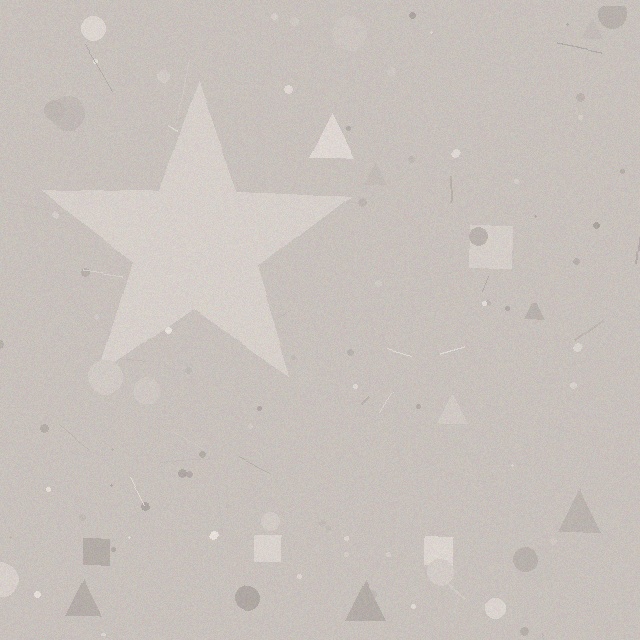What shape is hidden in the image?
A star is hidden in the image.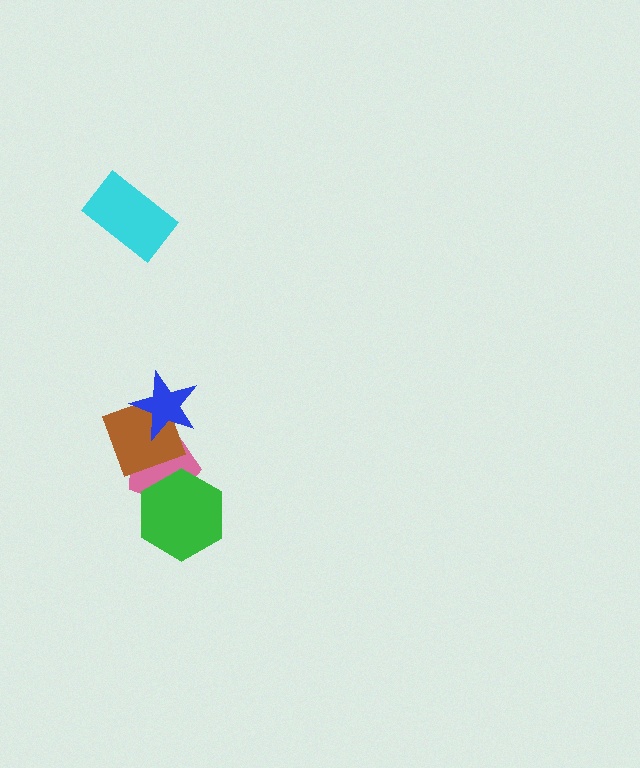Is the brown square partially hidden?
Yes, it is partially covered by another shape.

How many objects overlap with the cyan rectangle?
0 objects overlap with the cyan rectangle.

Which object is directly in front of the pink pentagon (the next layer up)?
The green hexagon is directly in front of the pink pentagon.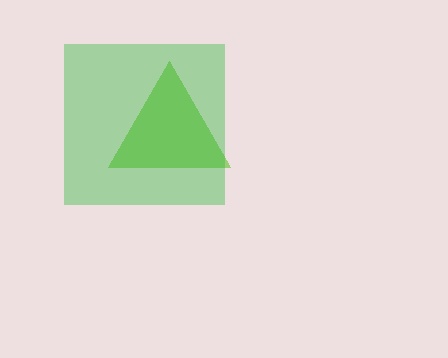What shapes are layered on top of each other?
The layered shapes are: a lime triangle, a green square.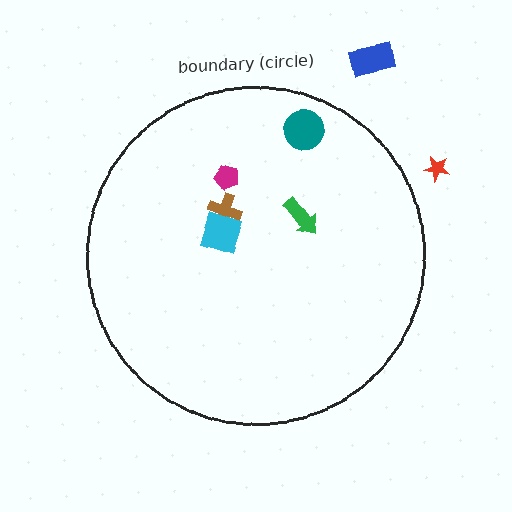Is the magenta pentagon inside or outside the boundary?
Inside.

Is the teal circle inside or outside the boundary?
Inside.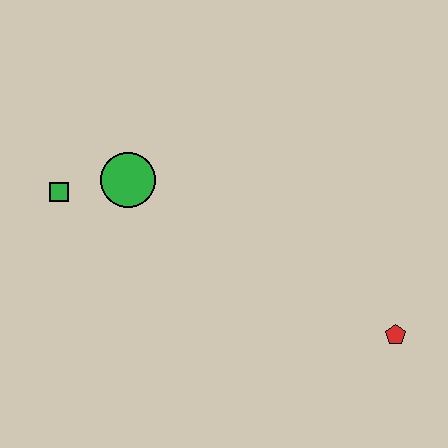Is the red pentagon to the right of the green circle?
Yes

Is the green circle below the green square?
No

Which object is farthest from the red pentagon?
The green square is farthest from the red pentagon.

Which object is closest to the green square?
The green circle is closest to the green square.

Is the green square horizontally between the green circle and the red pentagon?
No